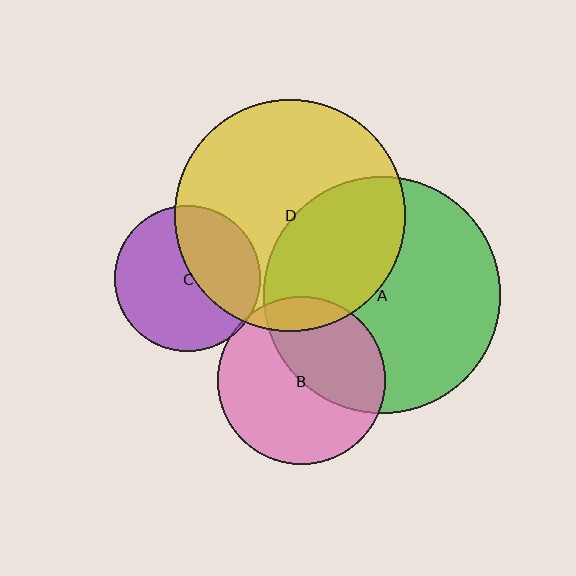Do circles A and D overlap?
Yes.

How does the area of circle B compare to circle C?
Approximately 1.3 times.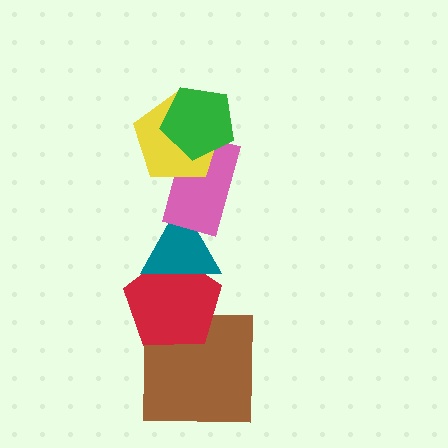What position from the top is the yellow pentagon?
The yellow pentagon is 2nd from the top.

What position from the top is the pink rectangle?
The pink rectangle is 3rd from the top.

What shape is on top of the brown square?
The red pentagon is on top of the brown square.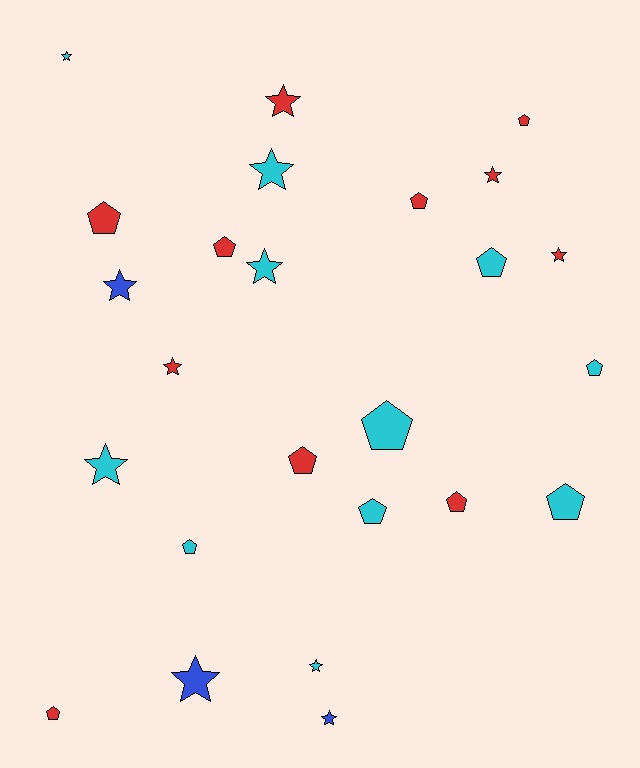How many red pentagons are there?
There are 7 red pentagons.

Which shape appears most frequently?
Pentagon, with 13 objects.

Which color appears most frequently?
Red, with 11 objects.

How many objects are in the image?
There are 25 objects.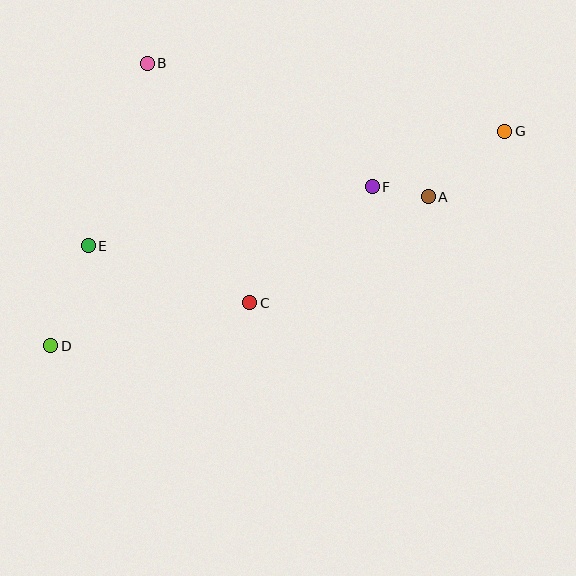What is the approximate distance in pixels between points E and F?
The distance between E and F is approximately 290 pixels.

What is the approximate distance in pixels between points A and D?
The distance between A and D is approximately 405 pixels.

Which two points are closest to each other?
Points A and F are closest to each other.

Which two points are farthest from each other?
Points D and G are farthest from each other.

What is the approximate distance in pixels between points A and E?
The distance between A and E is approximately 343 pixels.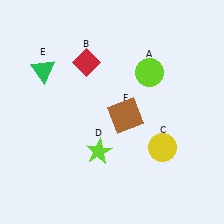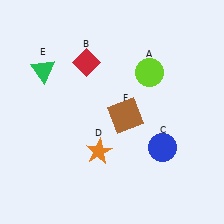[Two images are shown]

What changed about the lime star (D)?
In Image 1, D is lime. In Image 2, it changed to orange.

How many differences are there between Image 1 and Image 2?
There are 2 differences between the two images.